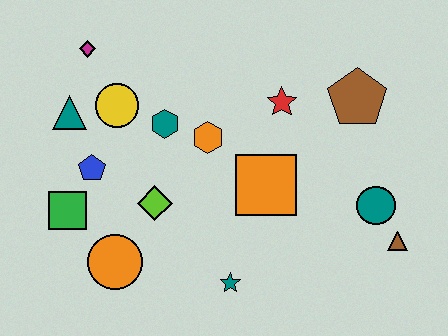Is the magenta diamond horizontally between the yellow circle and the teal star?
No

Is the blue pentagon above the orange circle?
Yes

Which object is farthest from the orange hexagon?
The brown triangle is farthest from the orange hexagon.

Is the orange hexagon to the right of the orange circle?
Yes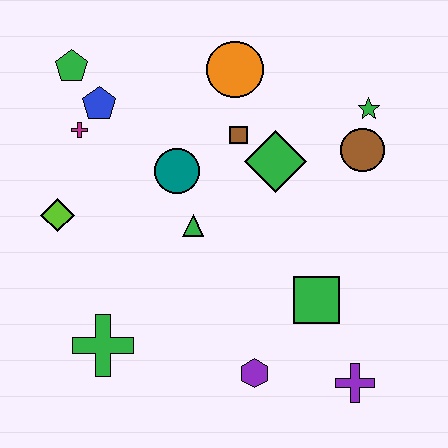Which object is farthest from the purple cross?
The green pentagon is farthest from the purple cross.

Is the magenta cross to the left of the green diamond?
Yes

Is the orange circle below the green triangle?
No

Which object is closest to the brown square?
The green diamond is closest to the brown square.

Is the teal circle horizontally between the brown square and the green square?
No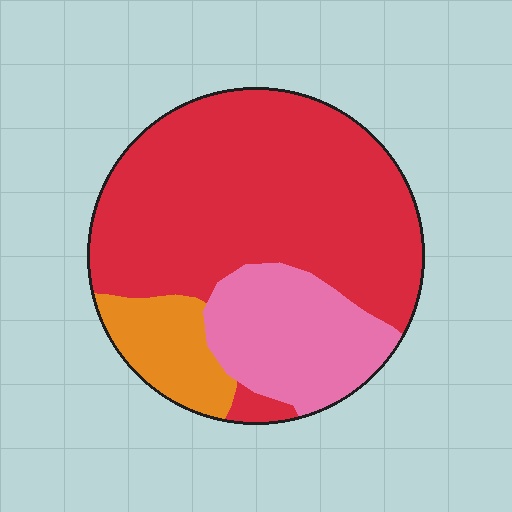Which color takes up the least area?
Orange, at roughly 10%.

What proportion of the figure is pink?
Pink takes up about one quarter (1/4) of the figure.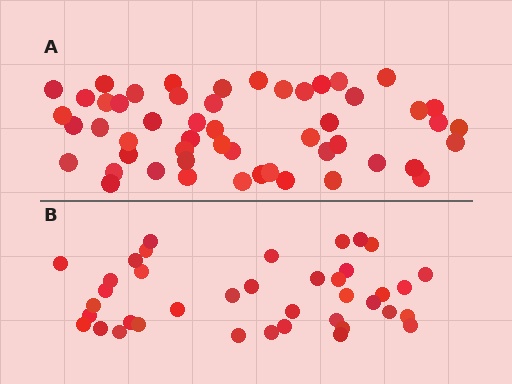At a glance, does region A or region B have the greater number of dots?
Region A (the top region) has more dots.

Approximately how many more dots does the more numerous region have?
Region A has approximately 15 more dots than region B.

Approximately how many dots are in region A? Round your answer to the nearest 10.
About 50 dots. (The exact count is 52, which rounds to 50.)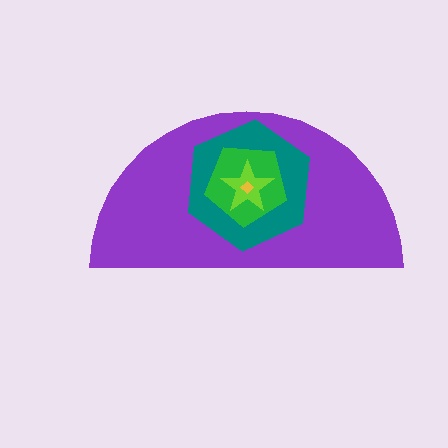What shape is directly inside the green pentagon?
The lime star.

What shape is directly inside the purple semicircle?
The teal hexagon.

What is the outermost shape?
The purple semicircle.